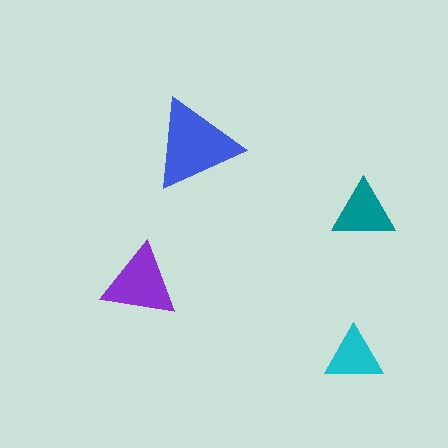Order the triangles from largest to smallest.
the blue one, the purple one, the teal one, the cyan one.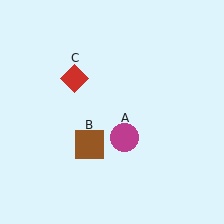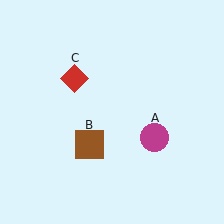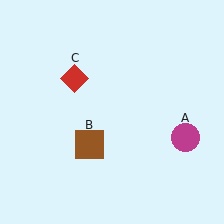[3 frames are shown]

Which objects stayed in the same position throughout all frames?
Brown square (object B) and red diamond (object C) remained stationary.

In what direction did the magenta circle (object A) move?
The magenta circle (object A) moved right.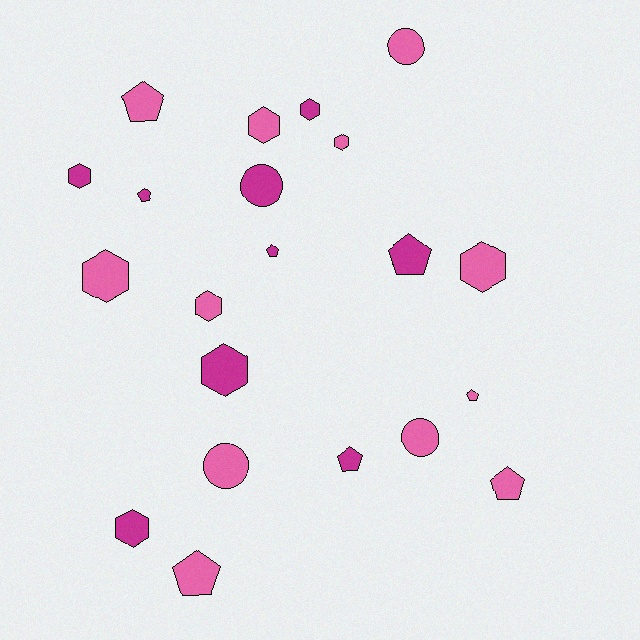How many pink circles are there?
There are 3 pink circles.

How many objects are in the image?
There are 21 objects.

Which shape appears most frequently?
Hexagon, with 9 objects.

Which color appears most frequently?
Pink, with 12 objects.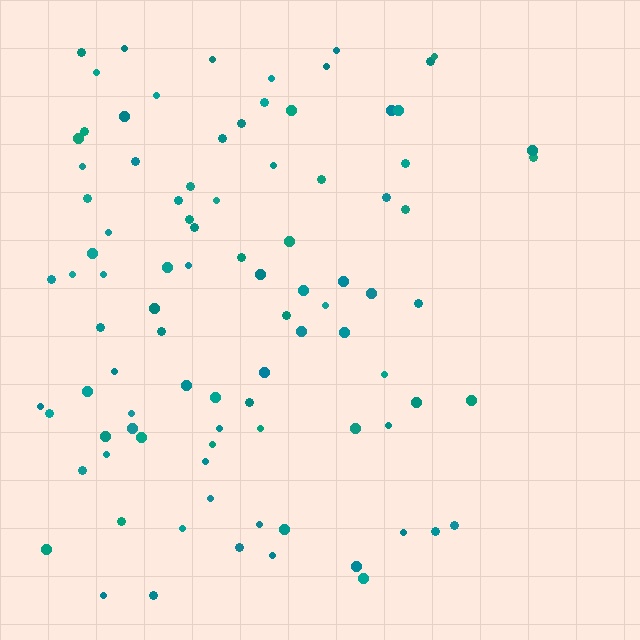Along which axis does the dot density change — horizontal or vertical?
Horizontal.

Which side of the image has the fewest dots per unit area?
The right.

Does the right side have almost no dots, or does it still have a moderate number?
Still a moderate number, just noticeably fewer than the left.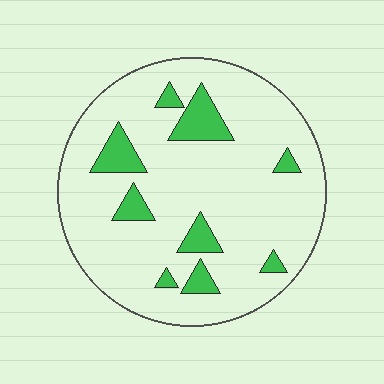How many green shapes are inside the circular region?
9.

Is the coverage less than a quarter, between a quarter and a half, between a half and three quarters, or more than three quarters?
Less than a quarter.